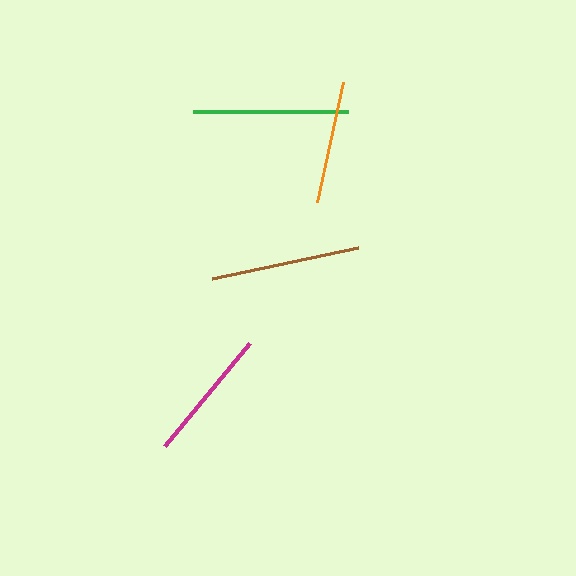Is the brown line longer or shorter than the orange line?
The brown line is longer than the orange line.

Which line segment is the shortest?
The orange line is the shortest at approximately 122 pixels.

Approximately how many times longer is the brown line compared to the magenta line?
The brown line is approximately 1.1 times the length of the magenta line.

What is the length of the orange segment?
The orange segment is approximately 122 pixels long.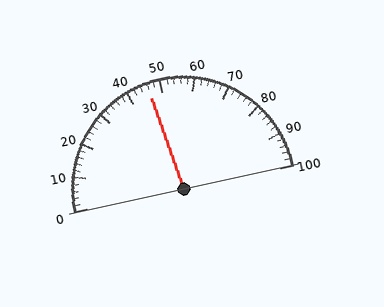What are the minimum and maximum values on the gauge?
The gauge ranges from 0 to 100.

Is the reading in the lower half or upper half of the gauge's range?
The reading is in the lower half of the range (0 to 100).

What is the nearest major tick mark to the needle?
The nearest major tick mark is 50.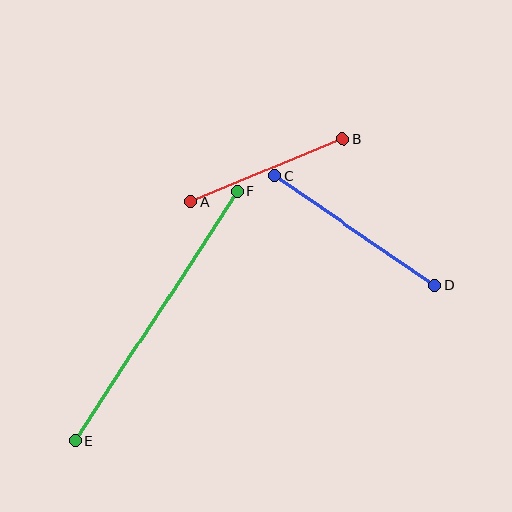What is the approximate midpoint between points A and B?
The midpoint is at approximately (267, 170) pixels.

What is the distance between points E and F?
The distance is approximately 298 pixels.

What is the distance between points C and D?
The distance is approximately 194 pixels.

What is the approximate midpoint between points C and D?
The midpoint is at approximately (355, 231) pixels.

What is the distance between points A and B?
The distance is approximately 164 pixels.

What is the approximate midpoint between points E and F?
The midpoint is at approximately (156, 316) pixels.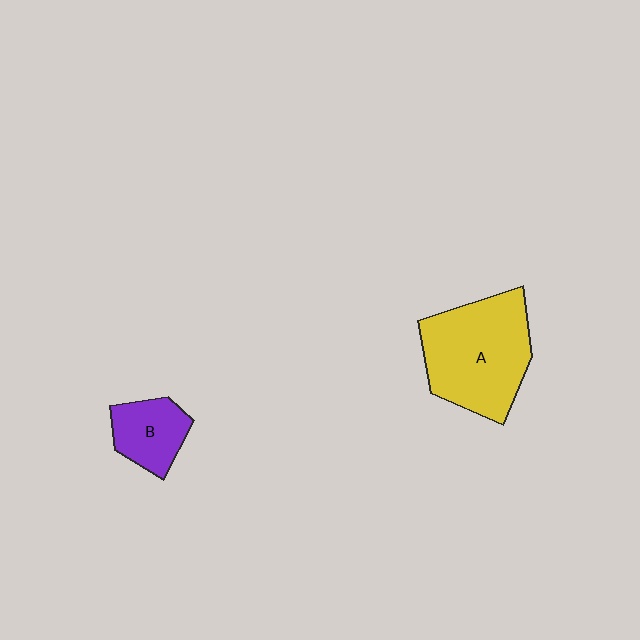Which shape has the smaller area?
Shape B (purple).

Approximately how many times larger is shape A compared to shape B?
Approximately 2.3 times.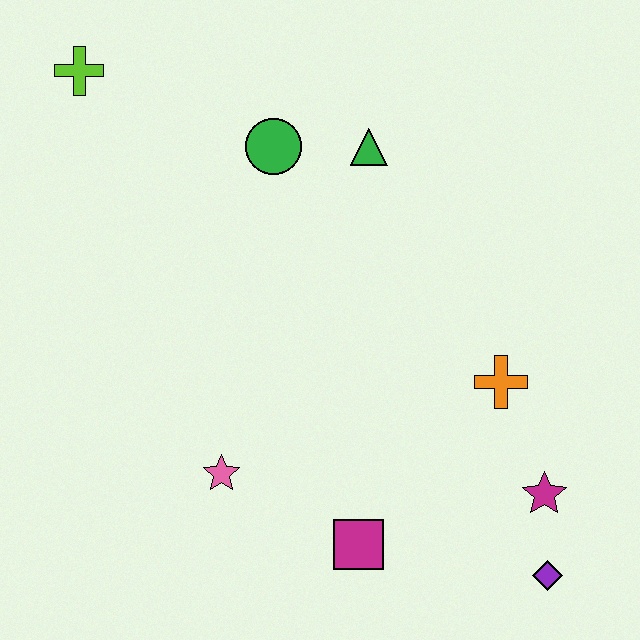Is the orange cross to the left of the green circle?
No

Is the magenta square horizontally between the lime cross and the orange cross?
Yes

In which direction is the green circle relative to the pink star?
The green circle is above the pink star.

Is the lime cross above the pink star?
Yes